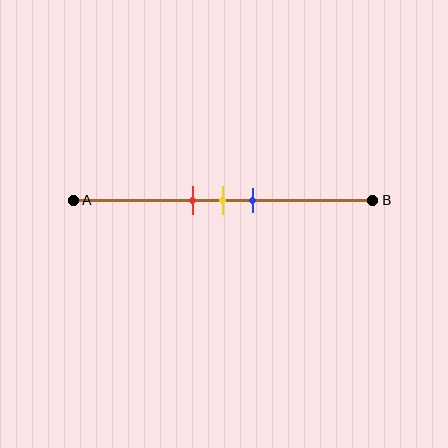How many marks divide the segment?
There are 3 marks dividing the segment.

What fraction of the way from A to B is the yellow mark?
The yellow mark is approximately 50% (0.5) of the way from A to B.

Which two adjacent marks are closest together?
The red and yellow marks are the closest adjacent pair.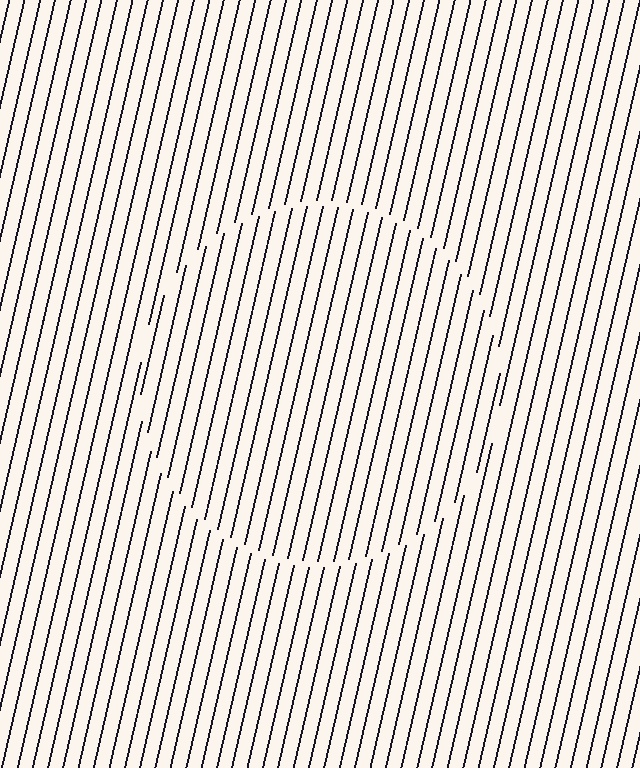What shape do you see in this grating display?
An illusory circle. The interior of the shape contains the same grating, shifted by half a period — the contour is defined by the phase discontinuity where line-ends from the inner and outer gratings abut.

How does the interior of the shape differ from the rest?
The interior of the shape contains the same grating, shifted by half a period — the contour is defined by the phase discontinuity where line-ends from the inner and outer gratings abut.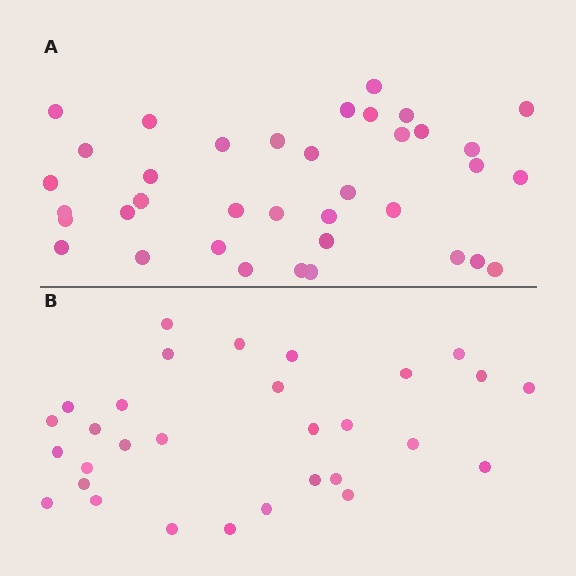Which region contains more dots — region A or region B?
Region A (the top region) has more dots.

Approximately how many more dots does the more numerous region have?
Region A has roughly 8 or so more dots than region B.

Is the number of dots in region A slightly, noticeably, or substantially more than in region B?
Region A has only slightly more — the two regions are fairly close. The ratio is roughly 1.2 to 1.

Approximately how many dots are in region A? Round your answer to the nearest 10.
About 40 dots. (The exact count is 37, which rounds to 40.)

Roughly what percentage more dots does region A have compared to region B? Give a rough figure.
About 25% more.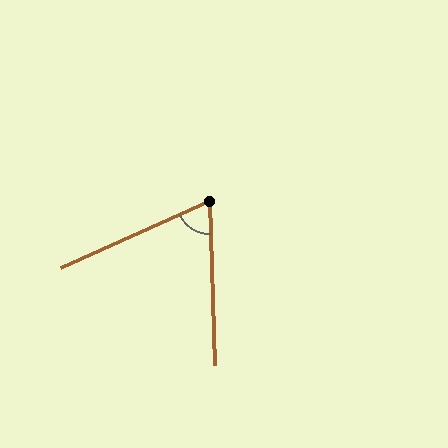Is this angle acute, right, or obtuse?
It is acute.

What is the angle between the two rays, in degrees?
Approximately 67 degrees.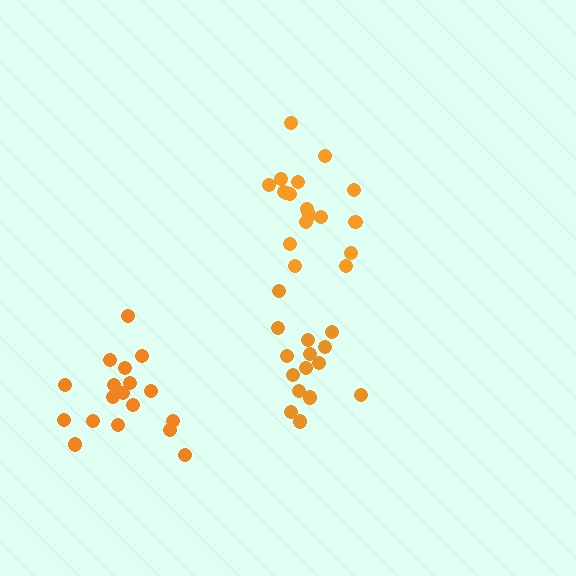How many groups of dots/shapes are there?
There are 3 groups.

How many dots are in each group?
Group 1: 15 dots, Group 2: 19 dots, Group 3: 18 dots (52 total).